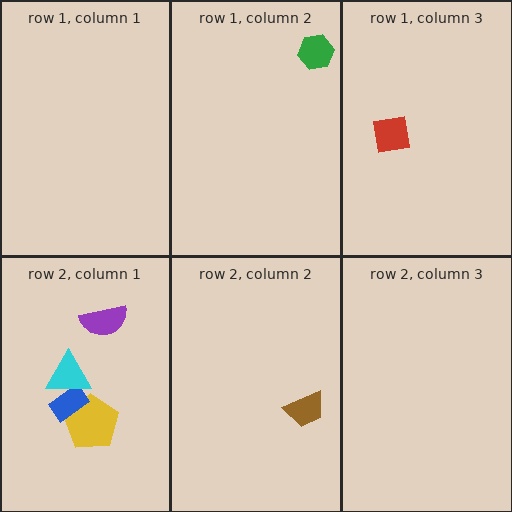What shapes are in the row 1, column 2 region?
The green hexagon.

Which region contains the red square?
The row 1, column 3 region.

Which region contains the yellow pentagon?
The row 2, column 1 region.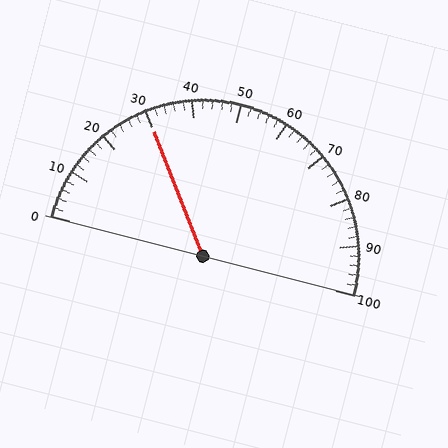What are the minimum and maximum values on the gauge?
The gauge ranges from 0 to 100.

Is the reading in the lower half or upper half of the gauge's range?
The reading is in the lower half of the range (0 to 100).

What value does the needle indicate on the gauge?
The needle indicates approximately 30.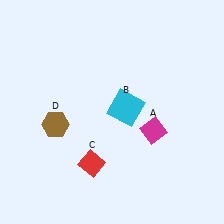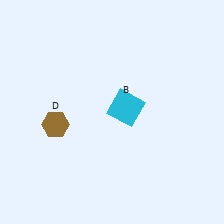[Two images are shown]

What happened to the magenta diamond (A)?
The magenta diamond (A) was removed in Image 2. It was in the bottom-right area of Image 1.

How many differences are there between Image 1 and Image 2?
There are 2 differences between the two images.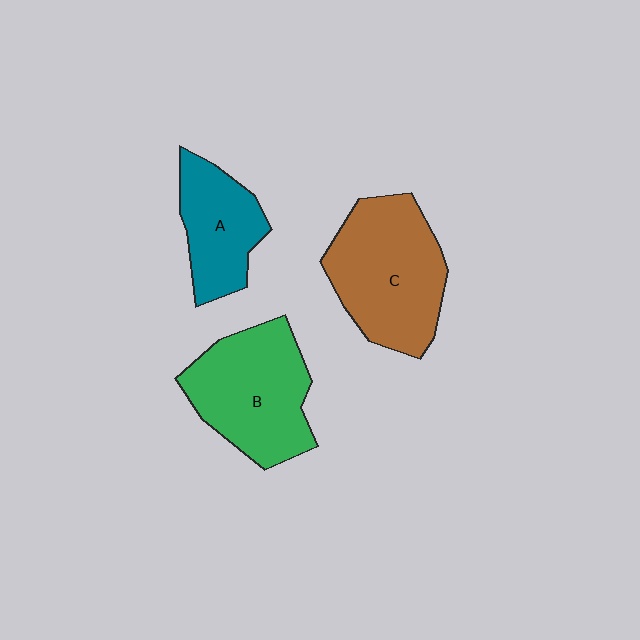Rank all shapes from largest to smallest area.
From largest to smallest: C (brown), B (green), A (teal).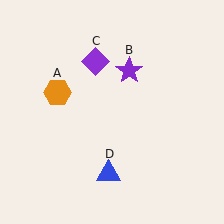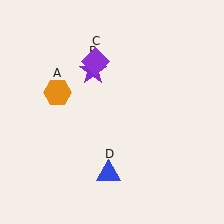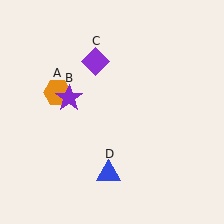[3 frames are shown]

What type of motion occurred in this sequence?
The purple star (object B) rotated counterclockwise around the center of the scene.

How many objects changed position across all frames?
1 object changed position: purple star (object B).